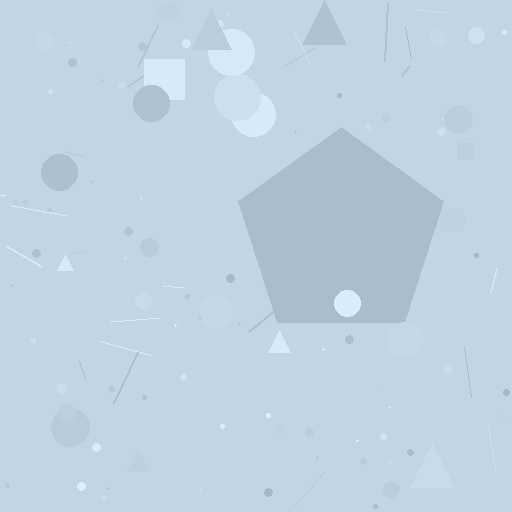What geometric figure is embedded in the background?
A pentagon is embedded in the background.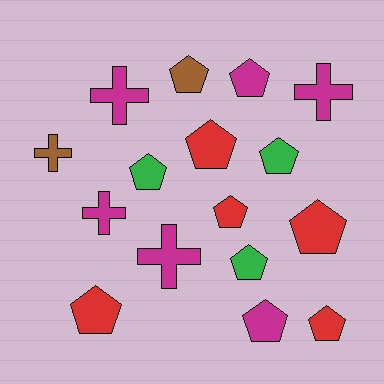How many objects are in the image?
There are 16 objects.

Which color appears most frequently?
Magenta, with 6 objects.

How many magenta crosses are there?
There are 4 magenta crosses.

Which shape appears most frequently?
Pentagon, with 11 objects.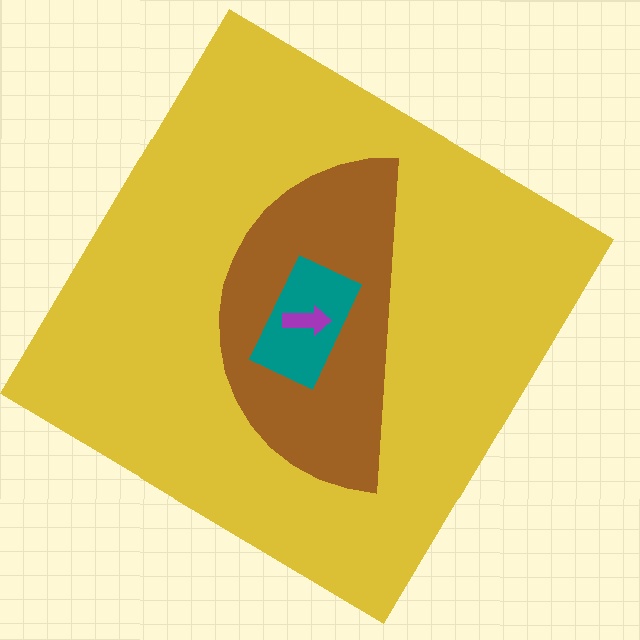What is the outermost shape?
The yellow diamond.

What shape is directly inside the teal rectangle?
The purple arrow.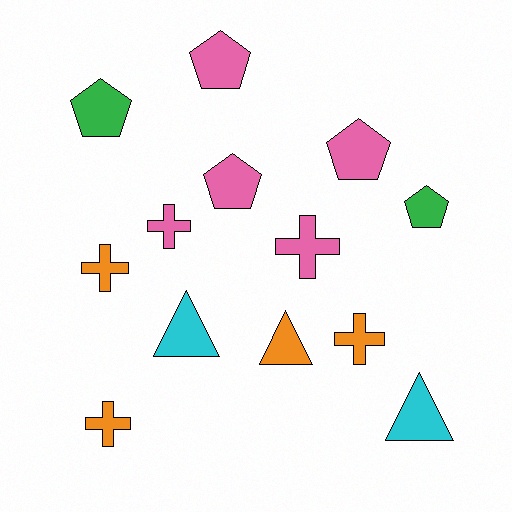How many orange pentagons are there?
There are no orange pentagons.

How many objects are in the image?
There are 13 objects.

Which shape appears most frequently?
Pentagon, with 5 objects.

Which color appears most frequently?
Pink, with 5 objects.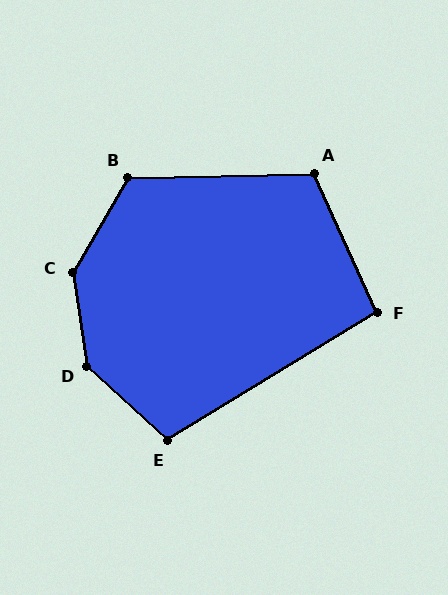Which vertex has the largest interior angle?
D, at approximately 141 degrees.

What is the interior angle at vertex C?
Approximately 141 degrees (obtuse).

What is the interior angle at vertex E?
Approximately 106 degrees (obtuse).